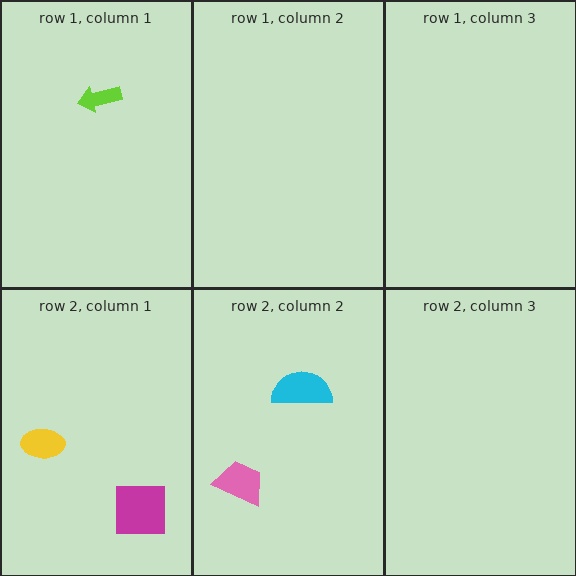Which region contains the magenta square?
The row 2, column 1 region.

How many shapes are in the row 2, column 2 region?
2.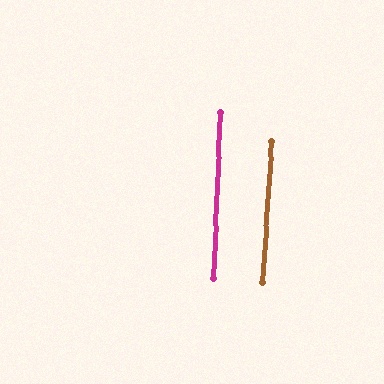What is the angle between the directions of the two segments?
Approximately 2 degrees.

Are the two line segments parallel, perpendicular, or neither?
Parallel — their directions differ by only 1.6°.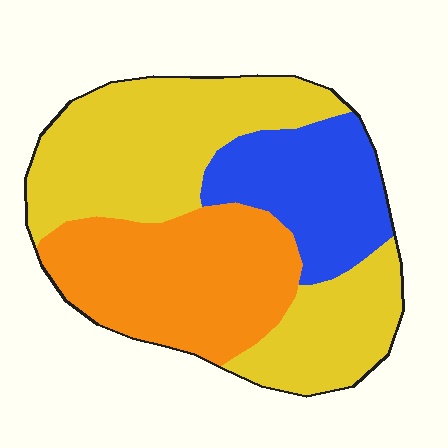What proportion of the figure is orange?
Orange covers 31% of the figure.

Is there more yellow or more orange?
Yellow.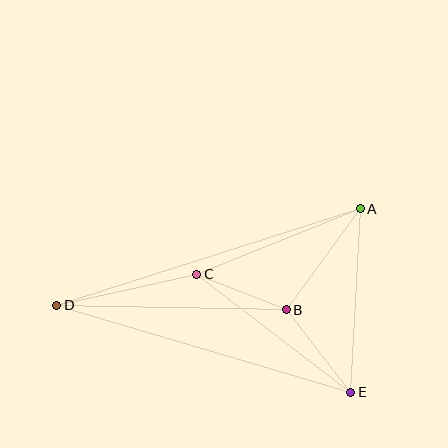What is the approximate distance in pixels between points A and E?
The distance between A and E is approximately 184 pixels.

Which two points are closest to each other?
Points B and C are closest to each other.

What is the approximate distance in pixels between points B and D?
The distance between B and D is approximately 229 pixels.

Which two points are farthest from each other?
Points A and D are farthest from each other.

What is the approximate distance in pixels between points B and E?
The distance between B and E is approximately 105 pixels.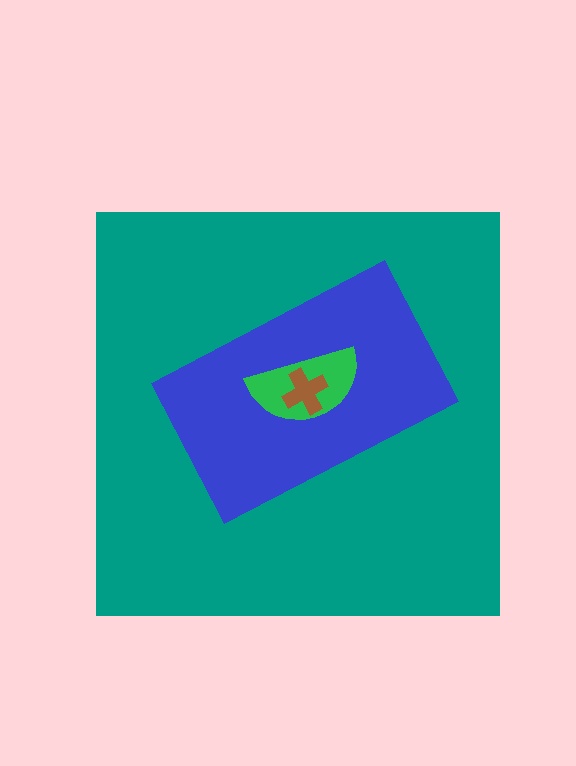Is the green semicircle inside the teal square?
Yes.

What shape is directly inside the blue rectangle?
The green semicircle.